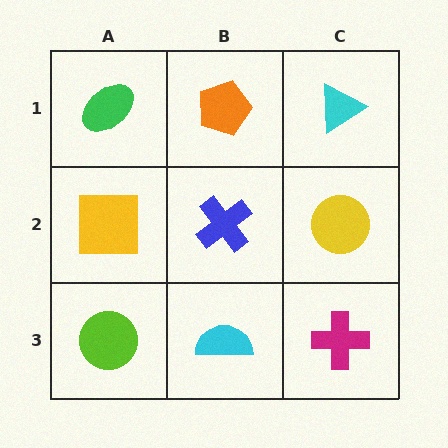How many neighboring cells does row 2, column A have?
3.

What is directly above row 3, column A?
A yellow square.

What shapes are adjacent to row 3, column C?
A yellow circle (row 2, column C), a cyan semicircle (row 3, column B).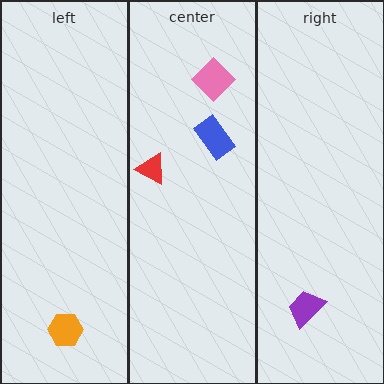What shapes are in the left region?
The orange hexagon.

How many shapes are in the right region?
1.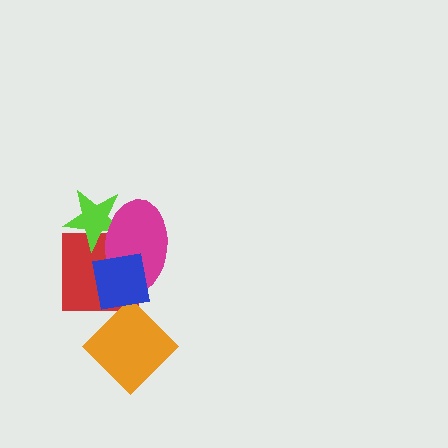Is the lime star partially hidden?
Yes, it is partially covered by another shape.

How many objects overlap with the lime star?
2 objects overlap with the lime star.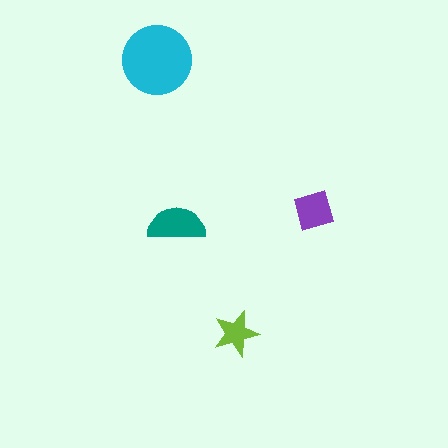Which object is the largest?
The cyan circle.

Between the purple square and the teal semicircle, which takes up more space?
The teal semicircle.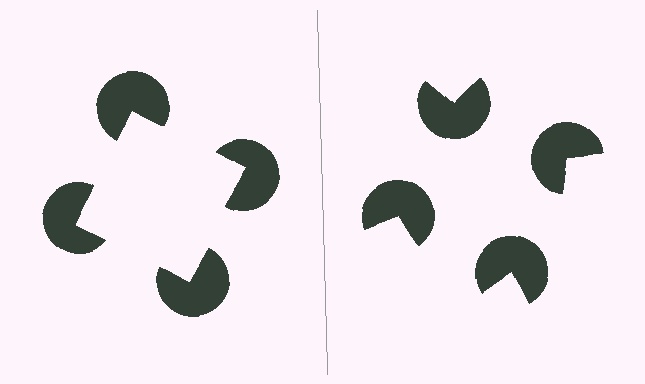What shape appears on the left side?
An illusory square.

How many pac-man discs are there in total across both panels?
8 — 4 on each side.